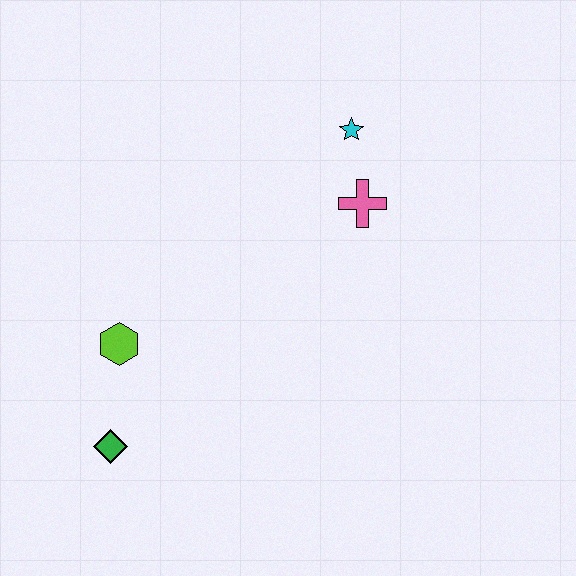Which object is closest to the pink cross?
The cyan star is closest to the pink cross.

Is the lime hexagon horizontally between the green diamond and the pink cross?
Yes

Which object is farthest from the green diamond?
The cyan star is farthest from the green diamond.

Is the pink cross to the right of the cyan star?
Yes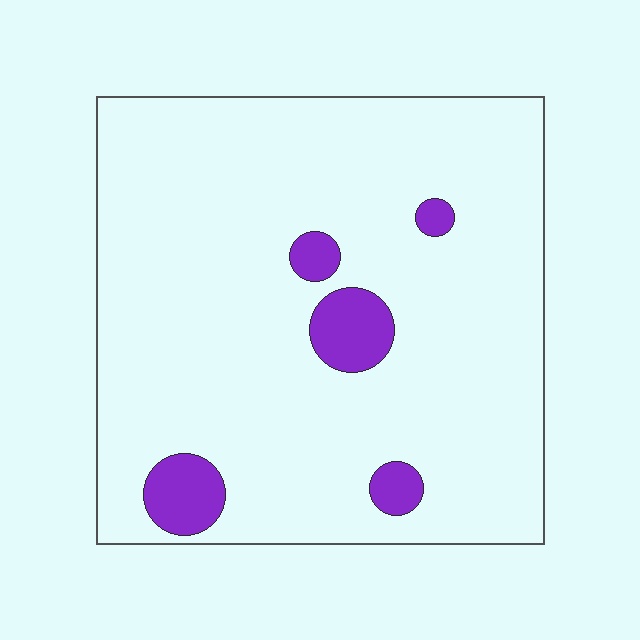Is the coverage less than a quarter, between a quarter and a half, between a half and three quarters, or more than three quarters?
Less than a quarter.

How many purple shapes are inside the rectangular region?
5.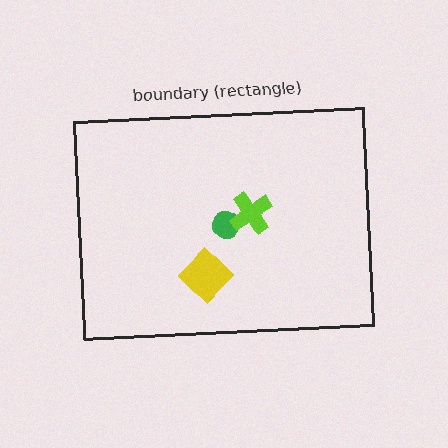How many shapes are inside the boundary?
3 inside, 0 outside.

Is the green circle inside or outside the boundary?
Inside.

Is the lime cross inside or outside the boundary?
Inside.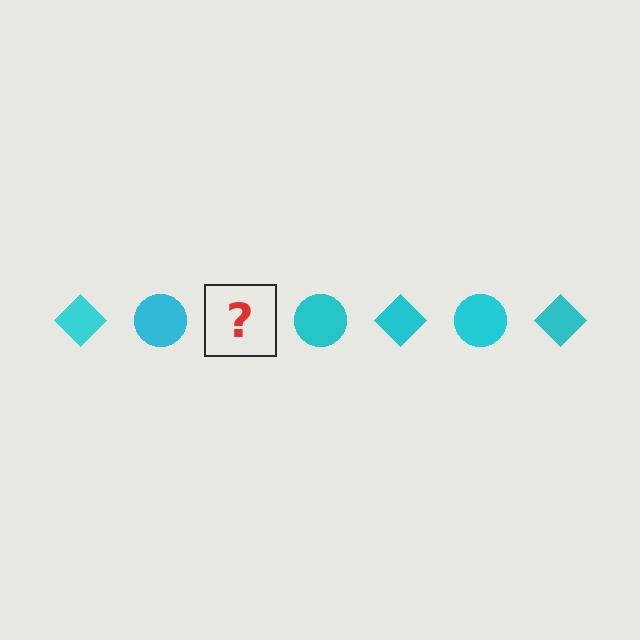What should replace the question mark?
The question mark should be replaced with a cyan diamond.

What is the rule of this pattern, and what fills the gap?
The rule is that the pattern cycles through diamond, circle shapes in cyan. The gap should be filled with a cyan diamond.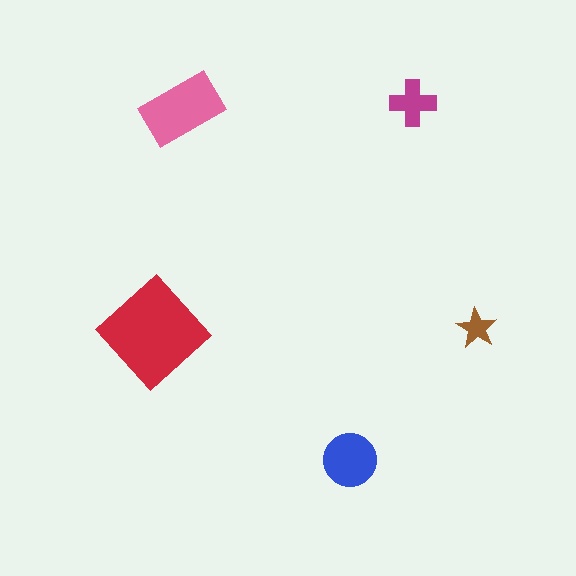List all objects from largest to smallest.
The red diamond, the pink rectangle, the blue circle, the magenta cross, the brown star.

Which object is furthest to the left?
The red diamond is leftmost.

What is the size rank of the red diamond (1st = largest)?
1st.